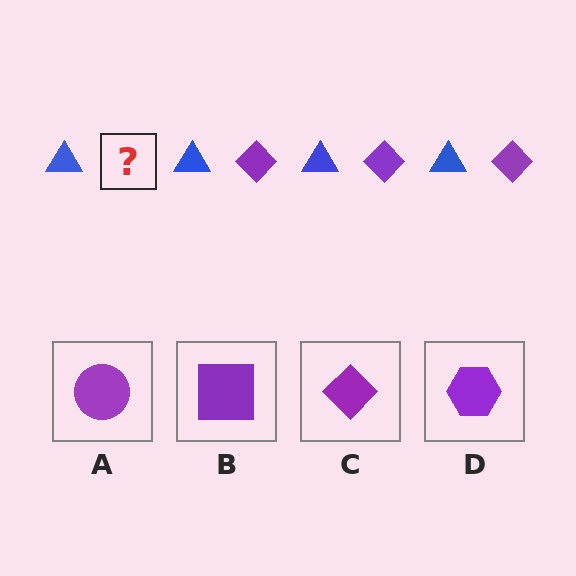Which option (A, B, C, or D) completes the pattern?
C.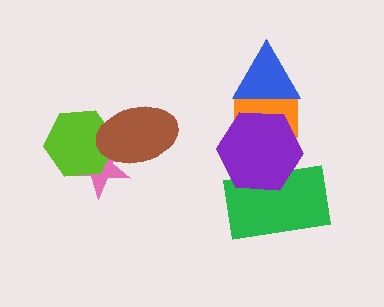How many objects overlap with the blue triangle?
2 objects overlap with the blue triangle.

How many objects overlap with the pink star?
2 objects overlap with the pink star.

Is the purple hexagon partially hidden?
Yes, it is partially covered by another shape.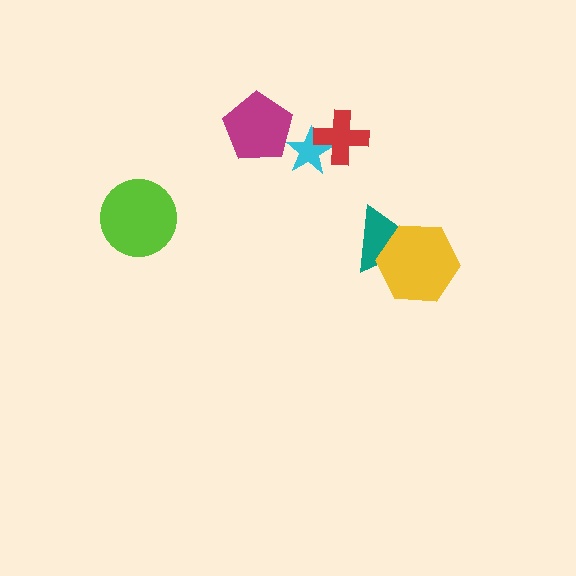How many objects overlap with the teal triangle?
1 object overlaps with the teal triangle.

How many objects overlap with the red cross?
1 object overlaps with the red cross.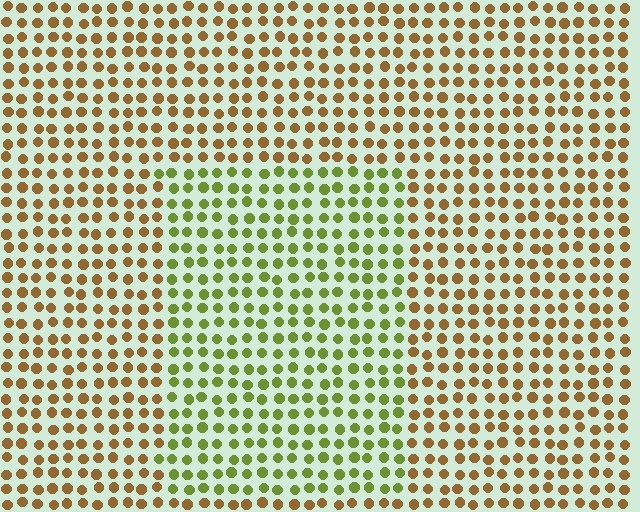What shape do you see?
I see a rectangle.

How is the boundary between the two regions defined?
The boundary is defined purely by a slight shift in hue (about 51 degrees). Spacing, size, and orientation are identical on both sides.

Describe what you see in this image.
The image is filled with small brown elements in a uniform arrangement. A rectangle-shaped region is visible where the elements are tinted to a slightly different hue, forming a subtle color boundary.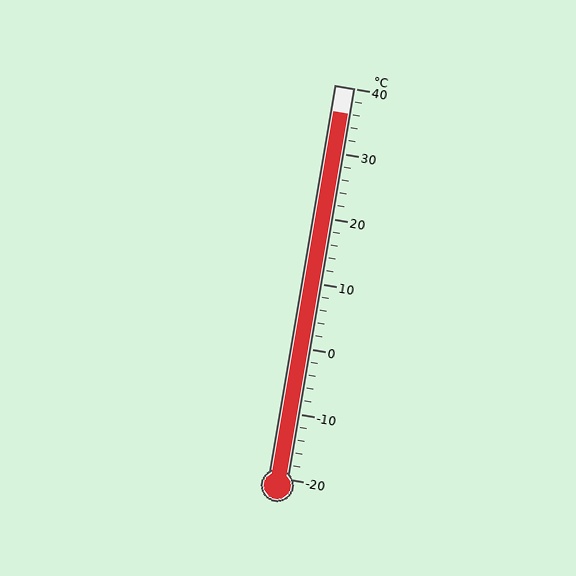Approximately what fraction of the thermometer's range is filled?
The thermometer is filled to approximately 95% of its range.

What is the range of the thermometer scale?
The thermometer scale ranges from -20°C to 40°C.